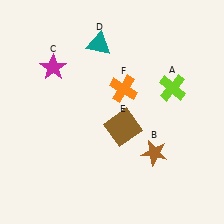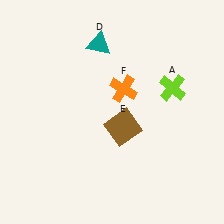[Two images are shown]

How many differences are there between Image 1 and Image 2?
There are 2 differences between the two images.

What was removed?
The magenta star (C), the brown star (B) were removed in Image 2.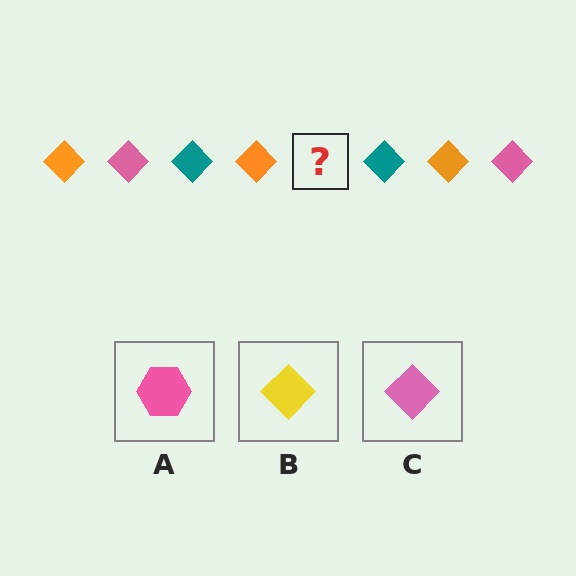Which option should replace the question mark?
Option C.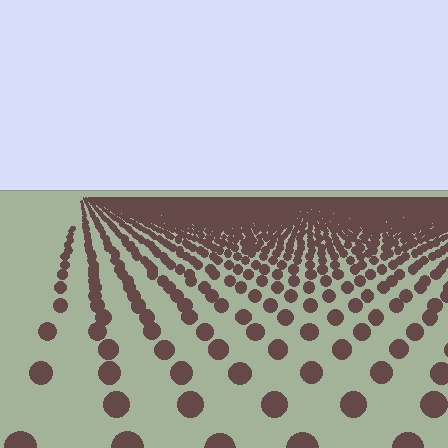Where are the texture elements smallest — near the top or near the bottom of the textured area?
Near the top.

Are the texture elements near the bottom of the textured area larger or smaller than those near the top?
Larger. Near the bottom, elements are closer to the viewer and appear at a bigger on-screen size.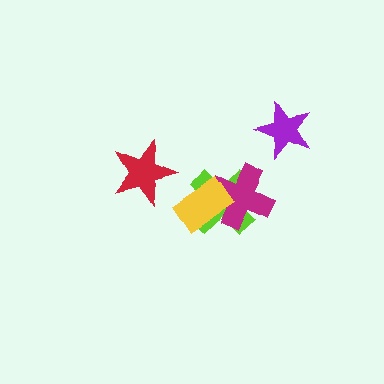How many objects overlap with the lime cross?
2 objects overlap with the lime cross.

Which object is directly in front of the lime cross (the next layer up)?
The magenta cross is directly in front of the lime cross.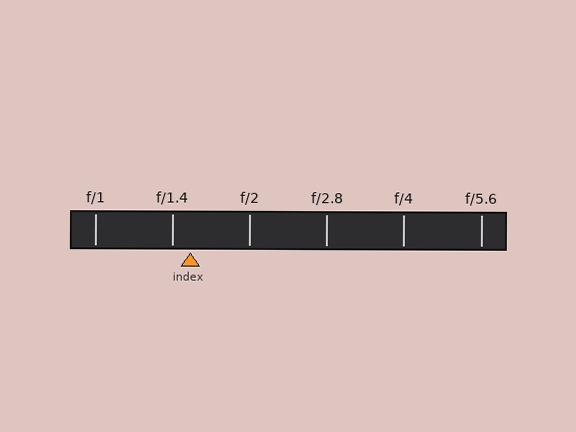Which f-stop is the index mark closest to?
The index mark is closest to f/1.4.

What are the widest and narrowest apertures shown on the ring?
The widest aperture shown is f/1 and the narrowest is f/5.6.